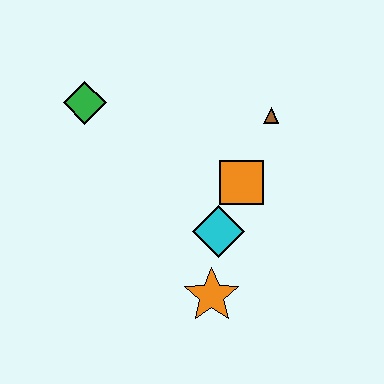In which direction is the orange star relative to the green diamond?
The orange star is below the green diamond.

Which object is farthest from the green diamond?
The orange star is farthest from the green diamond.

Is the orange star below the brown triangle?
Yes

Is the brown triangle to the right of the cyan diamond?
Yes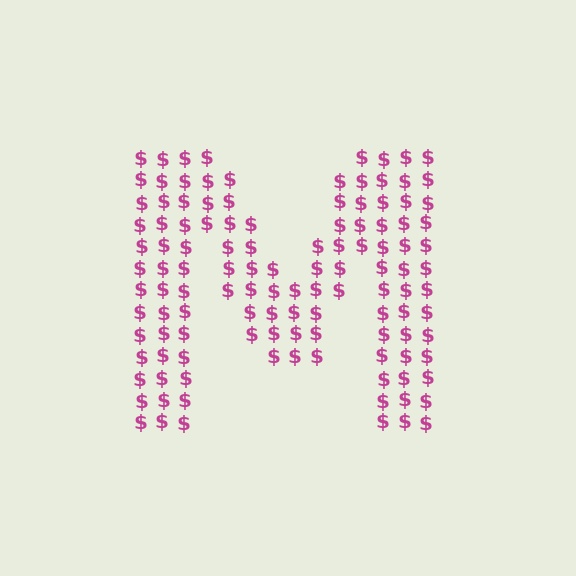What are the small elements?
The small elements are dollar signs.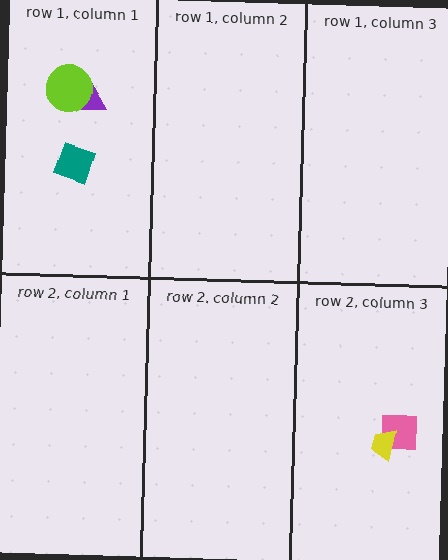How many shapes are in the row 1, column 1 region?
3.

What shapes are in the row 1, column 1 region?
The purple triangle, the lime circle, the teal diamond.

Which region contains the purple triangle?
The row 1, column 1 region.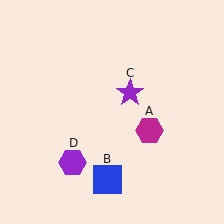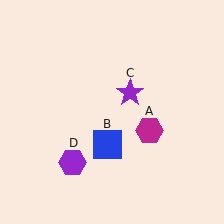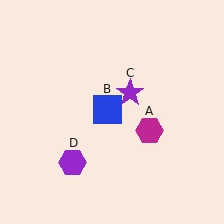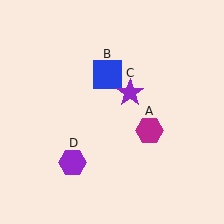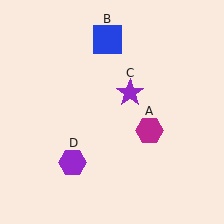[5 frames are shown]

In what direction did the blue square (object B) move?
The blue square (object B) moved up.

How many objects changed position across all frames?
1 object changed position: blue square (object B).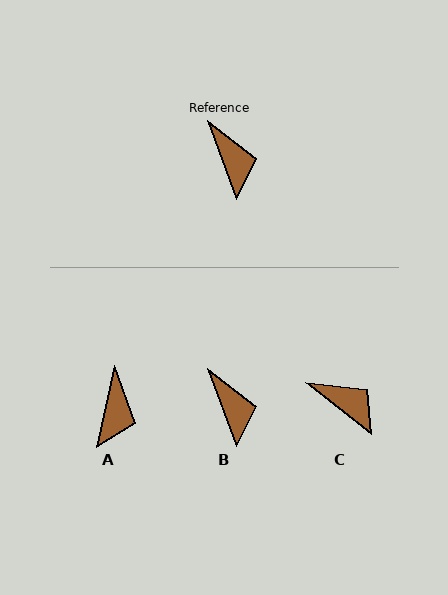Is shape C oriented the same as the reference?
No, it is off by about 31 degrees.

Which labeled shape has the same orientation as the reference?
B.